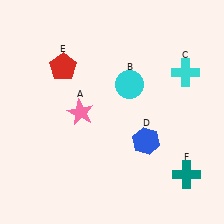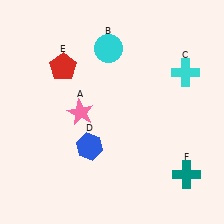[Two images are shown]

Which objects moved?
The objects that moved are: the cyan circle (B), the blue hexagon (D).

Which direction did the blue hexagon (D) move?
The blue hexagon (D) moved left.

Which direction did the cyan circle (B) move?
The cyan circle (B) moved up.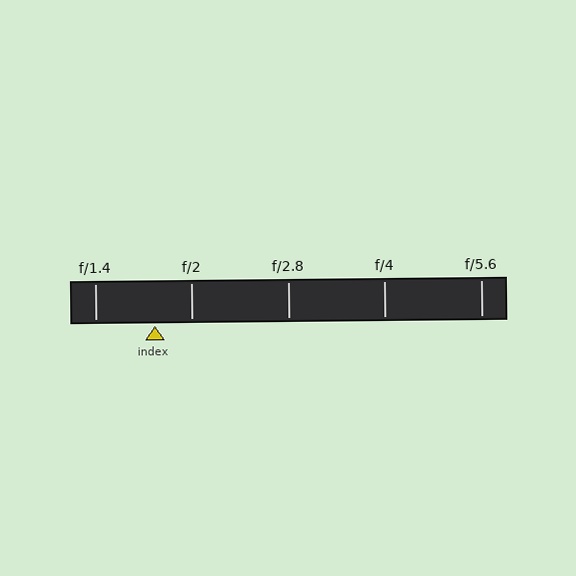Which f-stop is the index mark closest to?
The index mark is closest to f/2.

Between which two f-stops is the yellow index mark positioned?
The index mark is between f/1.4 and f/2.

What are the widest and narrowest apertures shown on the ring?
The widest aperture shown is f/1.4 and the narrowest is f/5.6.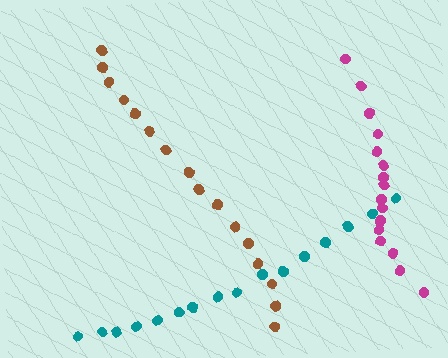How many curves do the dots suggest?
There are 3 distinct paths.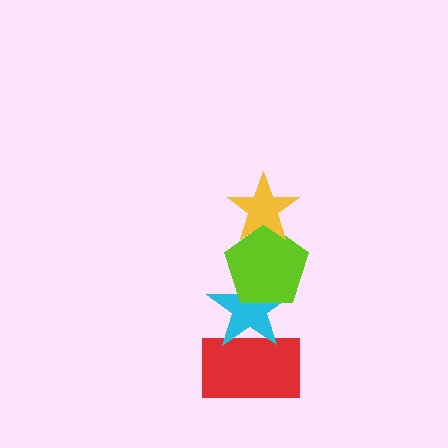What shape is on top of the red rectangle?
The cyan star is on top of the red rectangle.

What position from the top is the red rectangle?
The red rectangle is 4th from the top.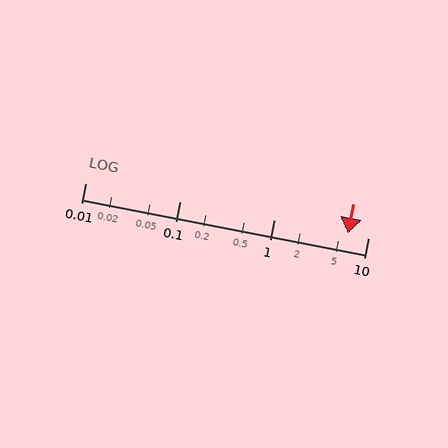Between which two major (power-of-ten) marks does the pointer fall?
The pointer is between 1 and 10.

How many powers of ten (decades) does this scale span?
The scale spans 3 decades, from 0.01 to 10.